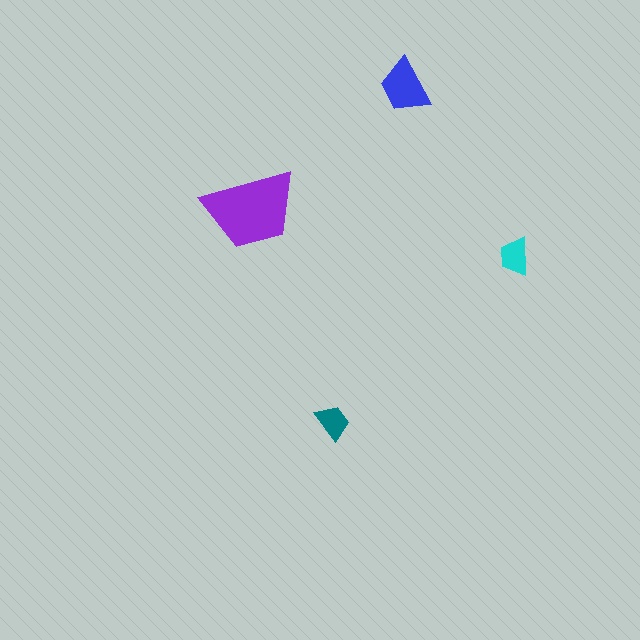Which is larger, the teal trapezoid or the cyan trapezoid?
The cyan one.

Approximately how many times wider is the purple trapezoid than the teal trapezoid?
About 2.5 times wider.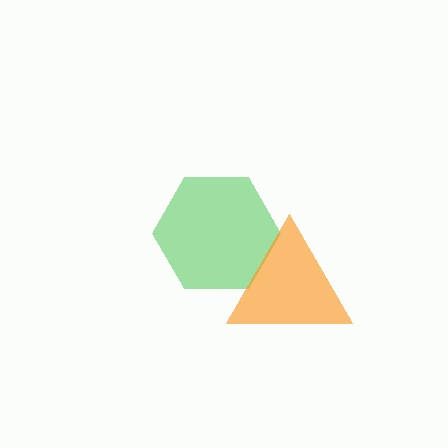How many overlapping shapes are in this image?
There are 2 overlapping shapes in the image.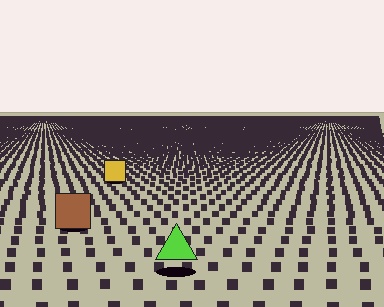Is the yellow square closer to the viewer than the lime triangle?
No. The lime triangle is closer — you can tell from the texture gradient: the ground texture is coarser near it.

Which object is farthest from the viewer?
The yellow square is farthest from the viewer. It appears smaller and the ground texture around it is denser.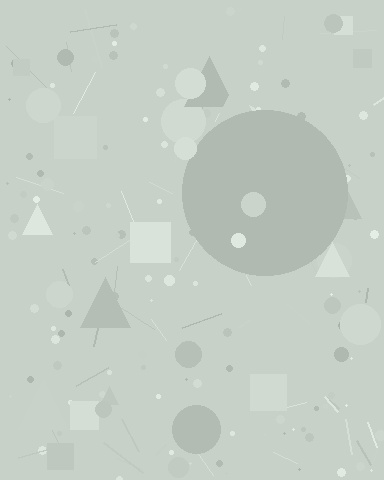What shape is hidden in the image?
A circle is hidden in the image.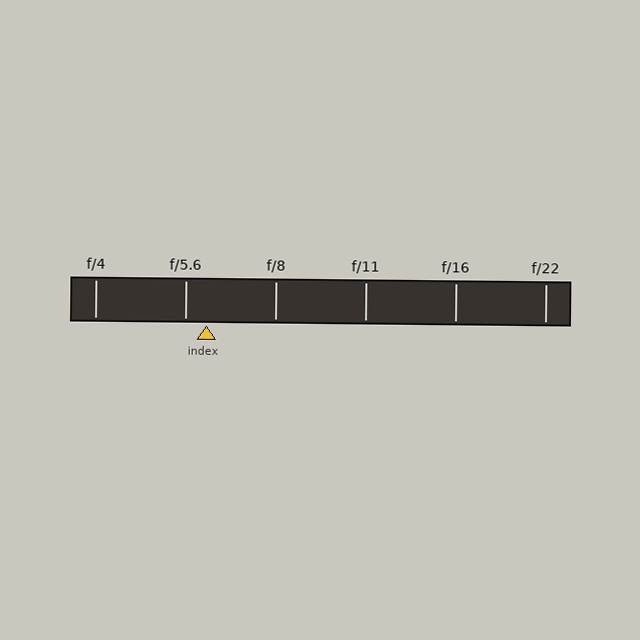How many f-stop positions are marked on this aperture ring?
There are 6 f-stop positions marked.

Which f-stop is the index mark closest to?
The index mark is closest to f/5.6.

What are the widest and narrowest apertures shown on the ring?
The widest aperture shown is f/4 and the narrowest is f/22.